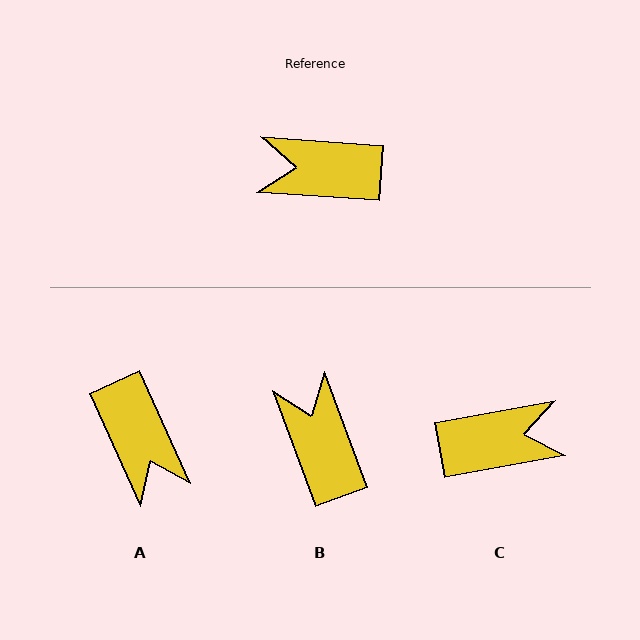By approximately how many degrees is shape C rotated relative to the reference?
Approximately 166 degrees clockwise.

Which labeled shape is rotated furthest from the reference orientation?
C, about 166 degrees away.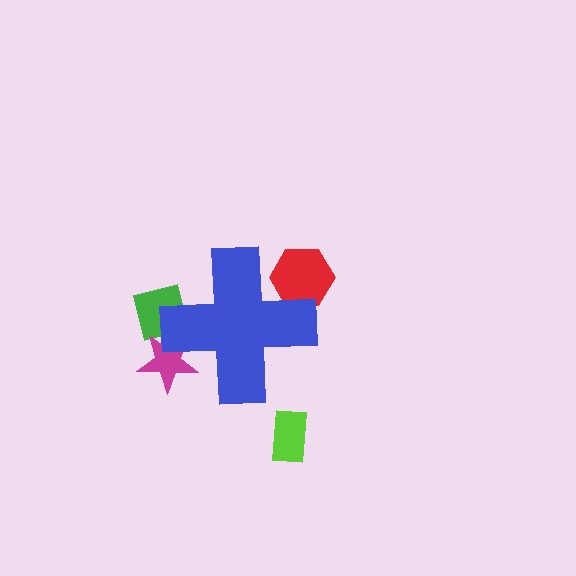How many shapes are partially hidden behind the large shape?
3 shapes are partially hidden.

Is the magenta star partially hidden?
Yes, the magenta star is partially hidden behind the blue cross.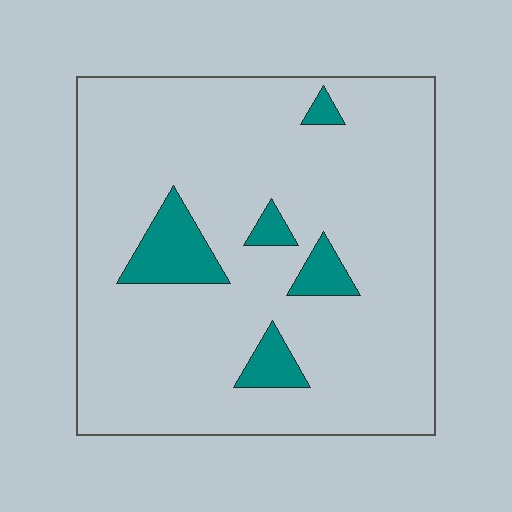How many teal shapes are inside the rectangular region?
5.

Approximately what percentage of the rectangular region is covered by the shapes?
Approximately 10%.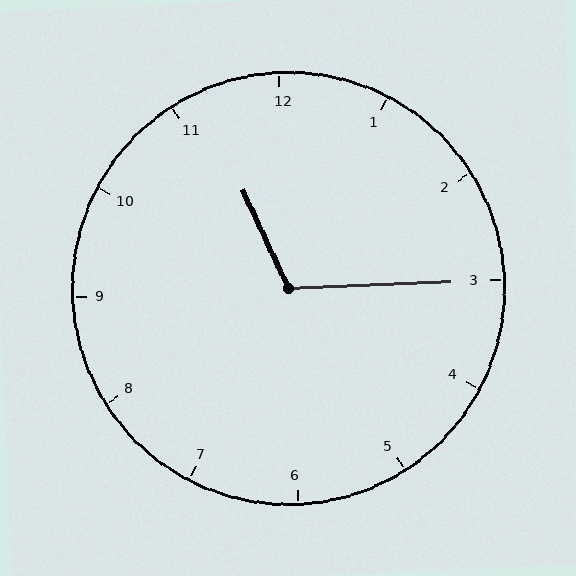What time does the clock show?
11:15.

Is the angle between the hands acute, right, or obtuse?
It is obtuse.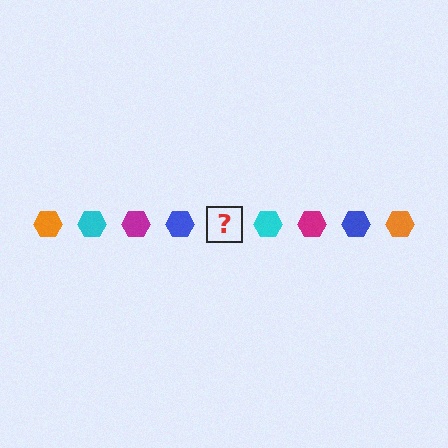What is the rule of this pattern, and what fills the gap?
The rule is that the pattern cycles through orange, cyan, magenta, blue hexagons. The gap should be filled with an orange hexagon.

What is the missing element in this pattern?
The missing element is an orange hexagon.